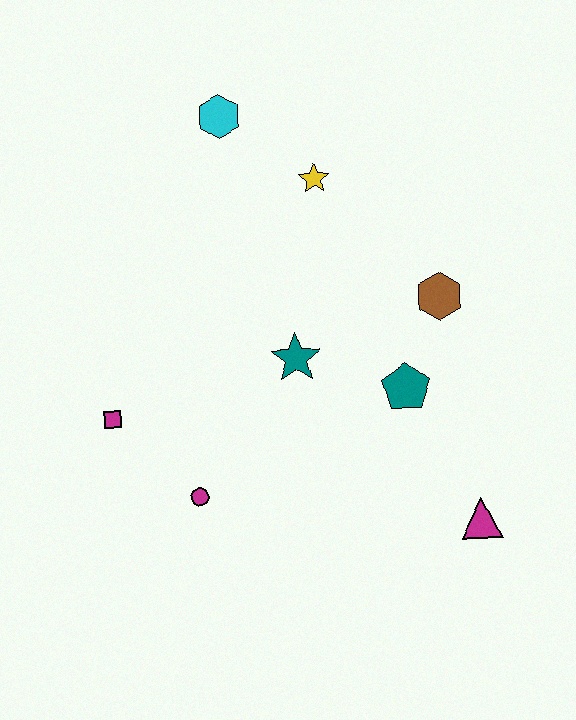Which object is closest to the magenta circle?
The magenta square is closest to the magenta circle.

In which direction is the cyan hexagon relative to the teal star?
The cyan hexagon is above the teal star.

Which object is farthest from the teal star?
The cyan hexagon is farthest from the teal star.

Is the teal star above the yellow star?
No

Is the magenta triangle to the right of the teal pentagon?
Yes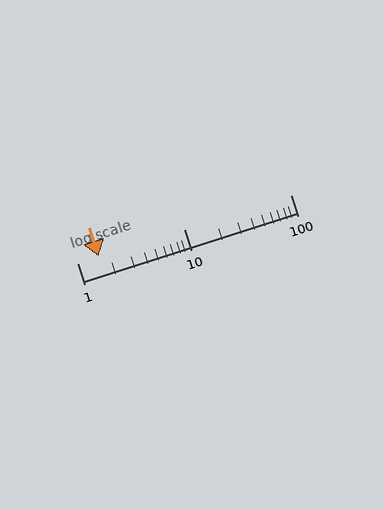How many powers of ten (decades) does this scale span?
The scale spans 2 decades, from 1 to 100.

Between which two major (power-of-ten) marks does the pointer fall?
The pointer is between 1 and 10.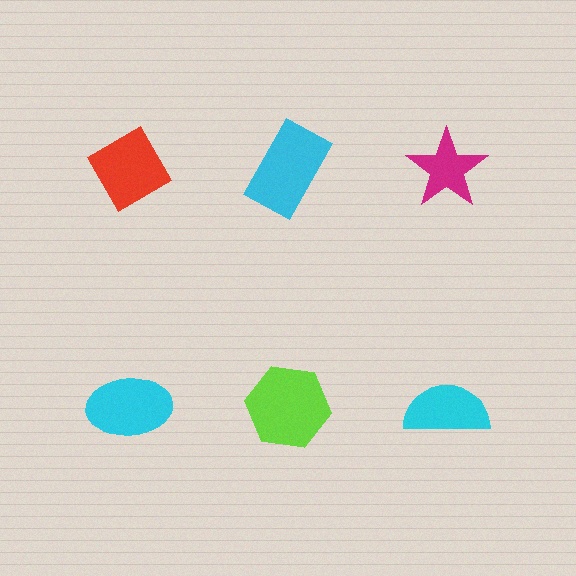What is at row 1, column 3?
A magenta star.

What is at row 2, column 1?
A cyan ellipse.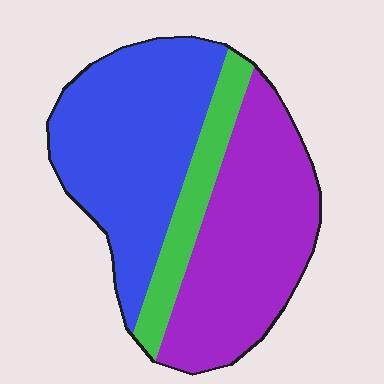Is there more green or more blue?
Blue.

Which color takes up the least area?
Green, at roughly 15%.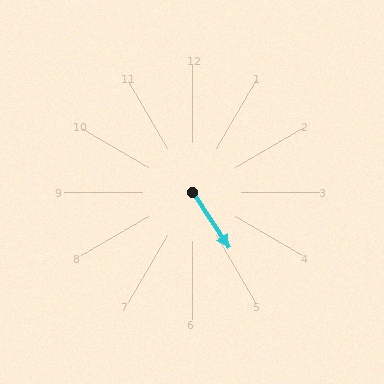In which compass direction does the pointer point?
Southeast.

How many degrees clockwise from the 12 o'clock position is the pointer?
Approximately 147 degrees.